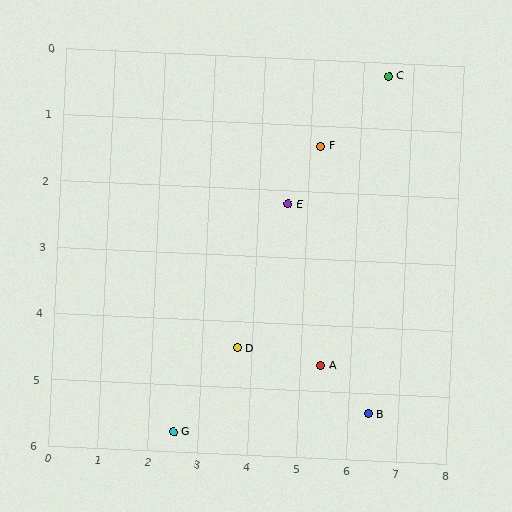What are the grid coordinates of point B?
Point B is at approximately (6.4, 5.3).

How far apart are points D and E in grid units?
Points D and E are about 2.4 grid units apart.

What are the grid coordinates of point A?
Point A is at approximately (5.4, 4.6).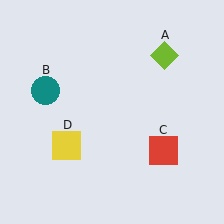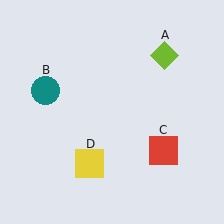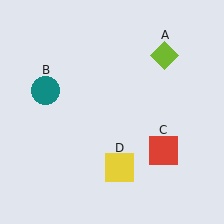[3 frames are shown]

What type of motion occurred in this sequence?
The yellow square (object D) rotated counterclockwise around the center of the scene.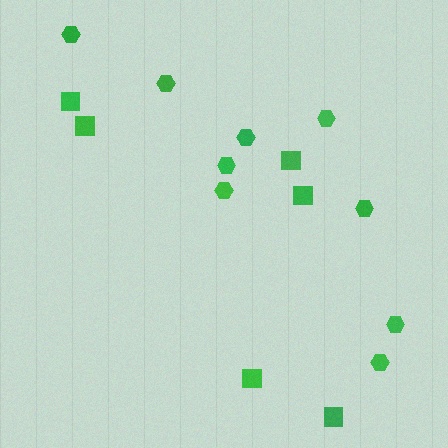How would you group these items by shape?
There are 2 groups: one group of squares (6) and one group of hexagons (9).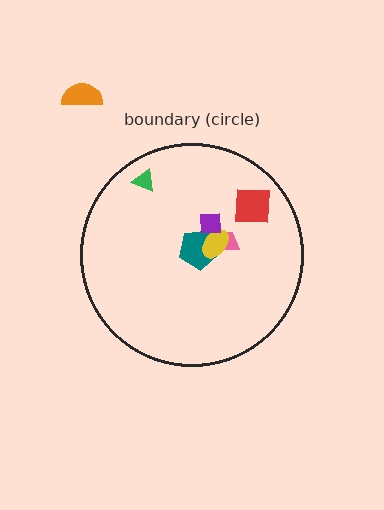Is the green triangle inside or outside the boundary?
Inside.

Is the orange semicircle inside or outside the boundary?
Outside.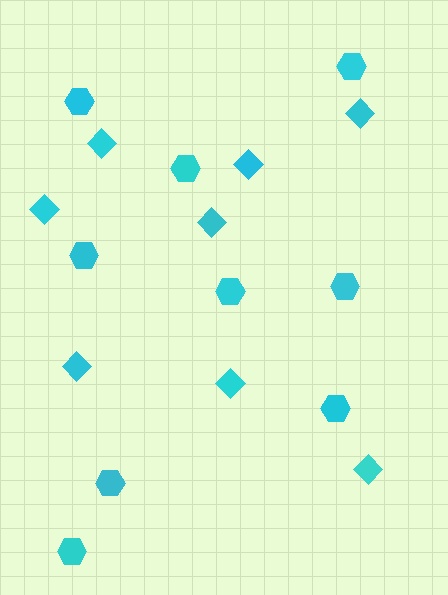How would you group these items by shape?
There are 2 groups: one group of diamonds (8) and one group of hexagons (9).